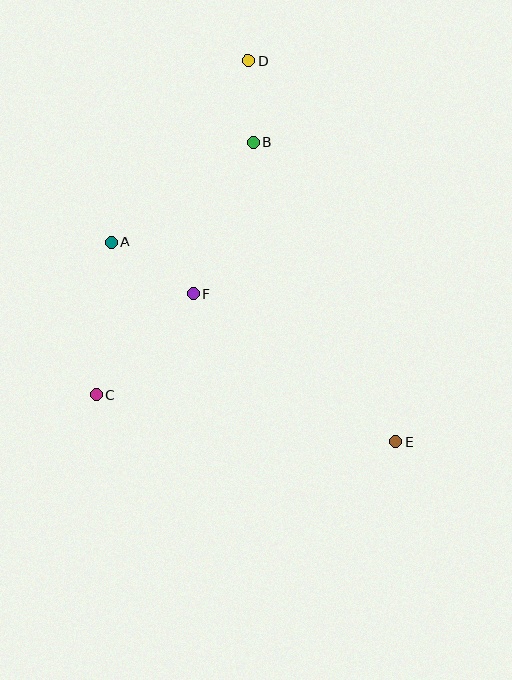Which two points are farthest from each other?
Points D and E are farthest from each other.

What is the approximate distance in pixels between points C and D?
The distance between C and D is approximately 367 pixels.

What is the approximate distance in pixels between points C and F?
The distance between C and F is approximately 140 pixels.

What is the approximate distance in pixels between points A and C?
The distance between A and C is approximately 154 pixels.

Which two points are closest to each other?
Points B and D are closest to each other.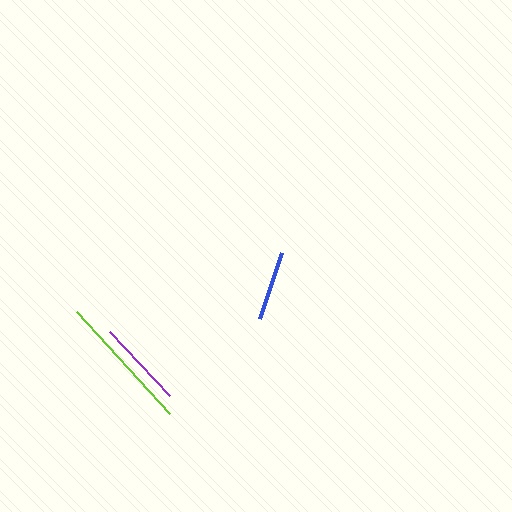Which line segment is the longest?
The lime line is the longest at approximately 138 pixels.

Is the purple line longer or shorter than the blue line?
The purple line is longer than the blue line.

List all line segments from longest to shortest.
From longest to shortest: lime, purple, blue.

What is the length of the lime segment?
The lime segment is approximately 138 pixels long.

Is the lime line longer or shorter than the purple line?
The lime line is longer than the purple line.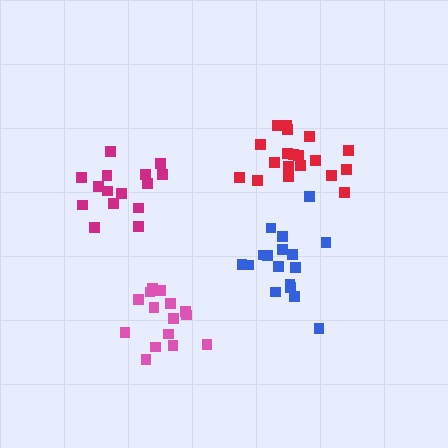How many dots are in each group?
Group 1: 19 dots, Group 2: 15 dots, Group 3: 17 dots, Group 4: 15 dots (66 total).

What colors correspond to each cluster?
The clusters are colored: red, magenta, blue, pink.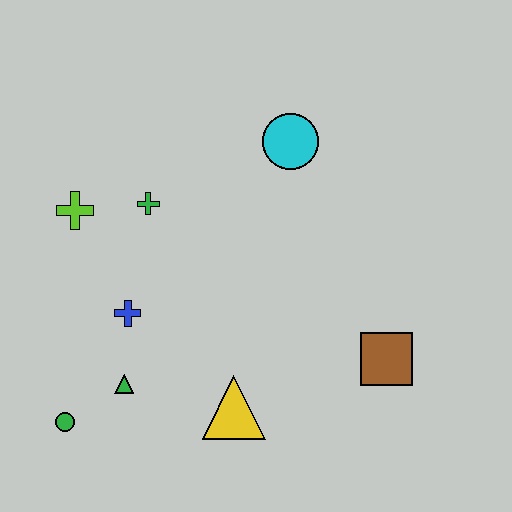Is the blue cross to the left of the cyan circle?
Yes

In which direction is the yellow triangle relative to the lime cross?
The yellow triangle is below the lime cross.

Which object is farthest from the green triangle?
The cyan circle is farthest from the green triangle.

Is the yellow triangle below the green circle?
No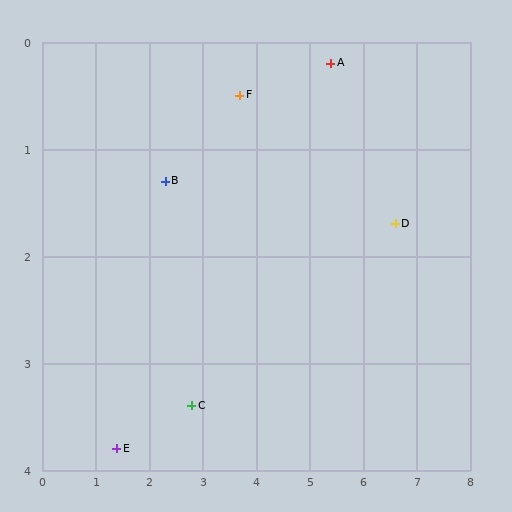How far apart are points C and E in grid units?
Points C and E are about 1.5 grid units apart.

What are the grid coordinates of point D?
Point D is at approximately (6.6, 1.7).